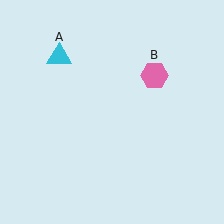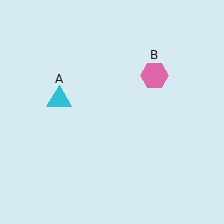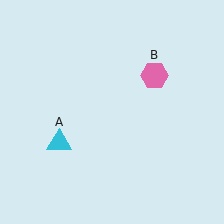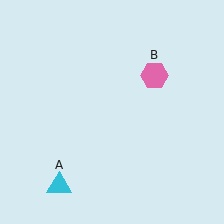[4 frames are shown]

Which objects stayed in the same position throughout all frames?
Pink hexagon (object B) remained stationary.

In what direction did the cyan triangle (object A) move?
The cyan triangle (object A) moved down.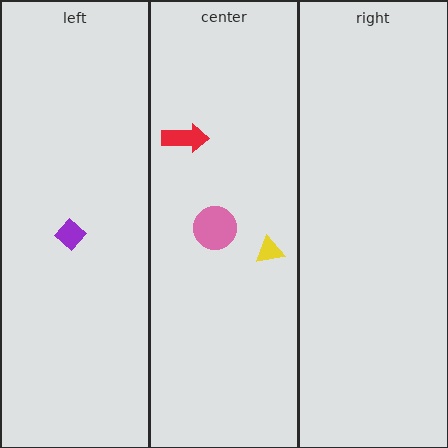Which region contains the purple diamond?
The left region.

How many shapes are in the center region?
3.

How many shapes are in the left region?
1.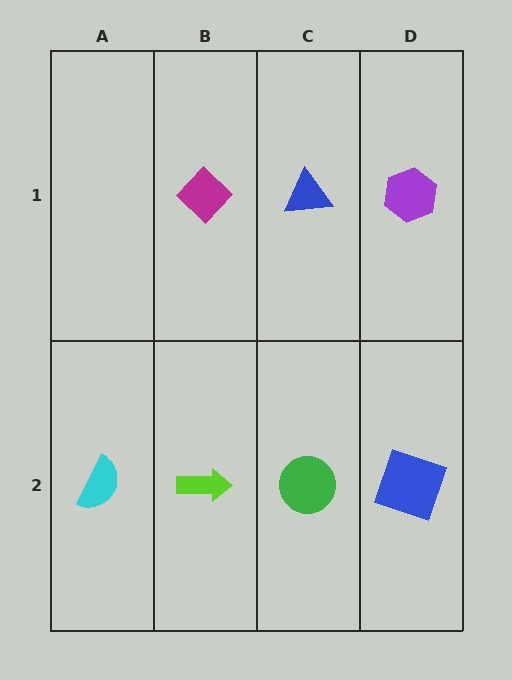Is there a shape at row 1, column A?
No, that cell is empty.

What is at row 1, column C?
A blue triangle.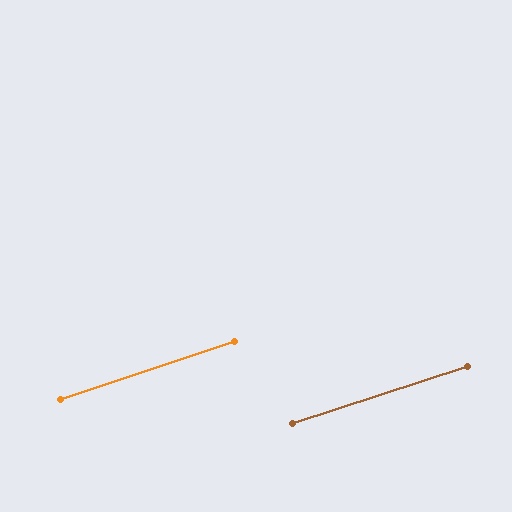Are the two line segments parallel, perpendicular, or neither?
Parallel — their directions differ by only 0.5°.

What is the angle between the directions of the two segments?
Approximately 1 degree.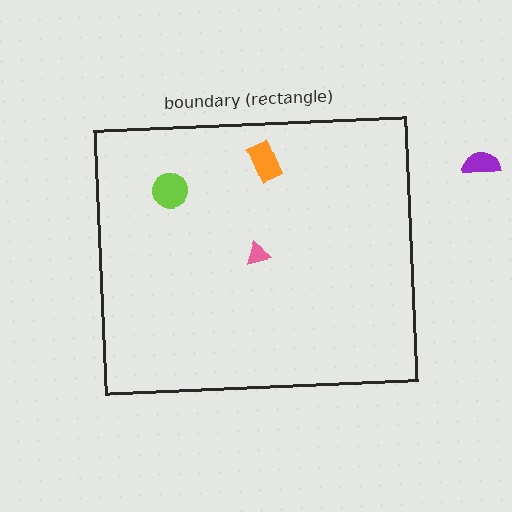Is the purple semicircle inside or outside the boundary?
Outside.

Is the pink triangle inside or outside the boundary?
Inside.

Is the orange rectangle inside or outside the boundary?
Inside.